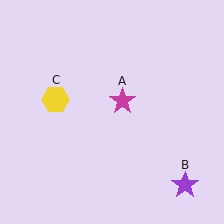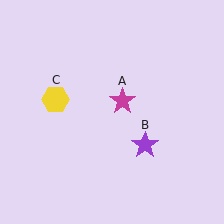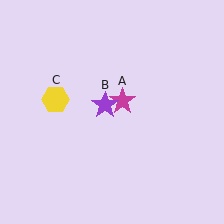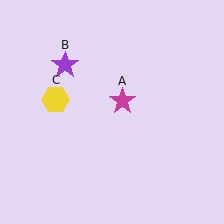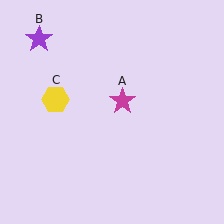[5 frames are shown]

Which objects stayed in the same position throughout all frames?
Magenta star (object A) and yellow hexagon (object C) remained stationary.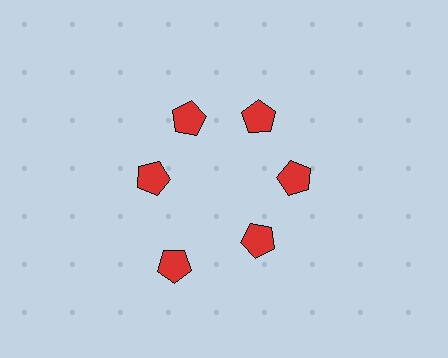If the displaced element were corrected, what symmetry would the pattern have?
It would have 6-fold rotational symmetry — the pattern would map onto itself every 60 degrees.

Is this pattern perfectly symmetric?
No. The 6 red pentagons are arranged in a ring, but one element near the 7 o'clock position is pushed outward from the center, breaking the 6-fold rotational symmetry.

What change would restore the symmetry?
The symmetry would be restored by moving it inward, back onto the ring so that all 6 pentagons sit at equal angles and equal distance from the center.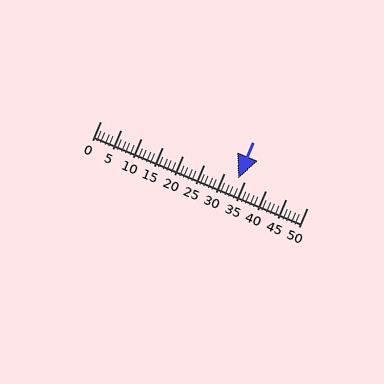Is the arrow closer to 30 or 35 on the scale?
The arrow is closer to 35.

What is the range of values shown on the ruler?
The ruler shows values from 0 to 50.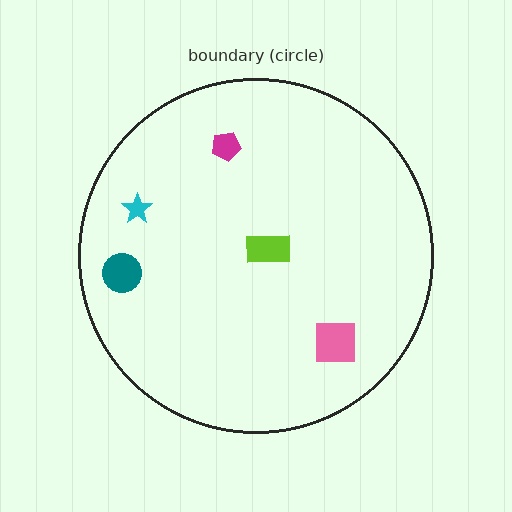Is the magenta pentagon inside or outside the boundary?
Inside.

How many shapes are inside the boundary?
5 inside, 0 outside.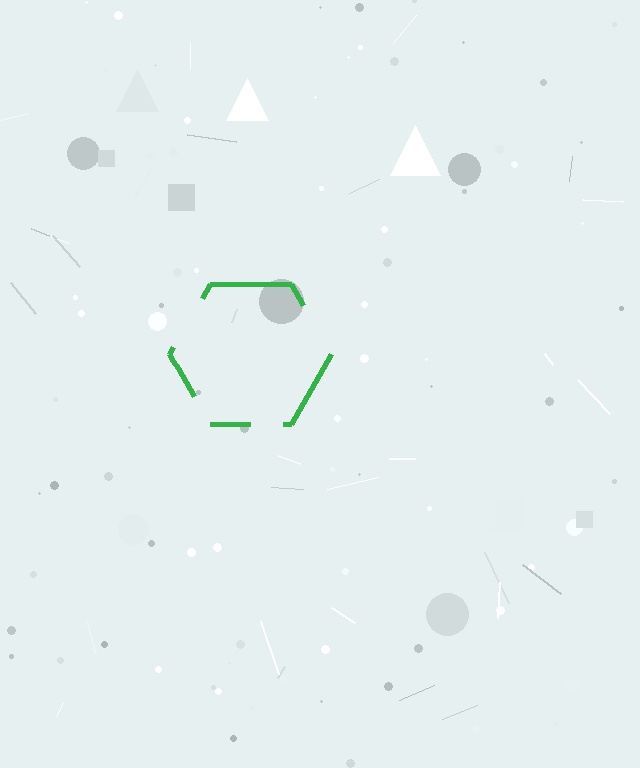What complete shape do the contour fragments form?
The contour fragments form a hexagon.